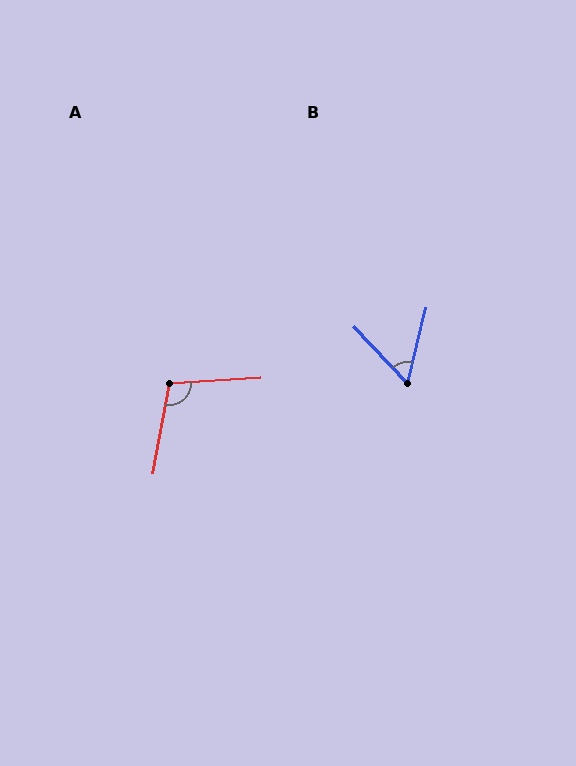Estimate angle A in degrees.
Approximately 103 degrees.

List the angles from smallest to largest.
B (57°), A (103°).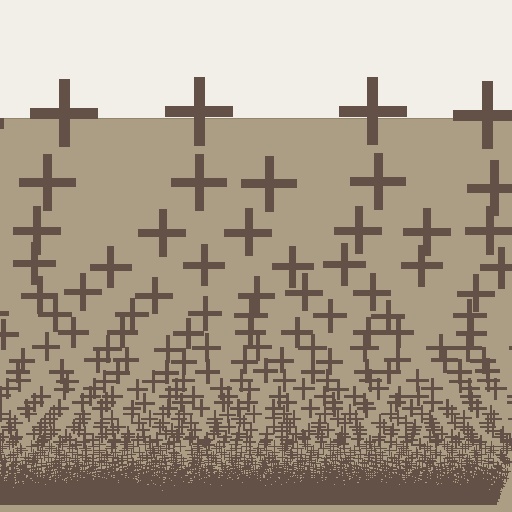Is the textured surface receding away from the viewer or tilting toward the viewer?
The surface appears to tilt toward the viewer. Texture elements get larger and sparser toward the top.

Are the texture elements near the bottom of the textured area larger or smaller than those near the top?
Smaller. The gradient is inverted — elements near the bottom are smaller and denser.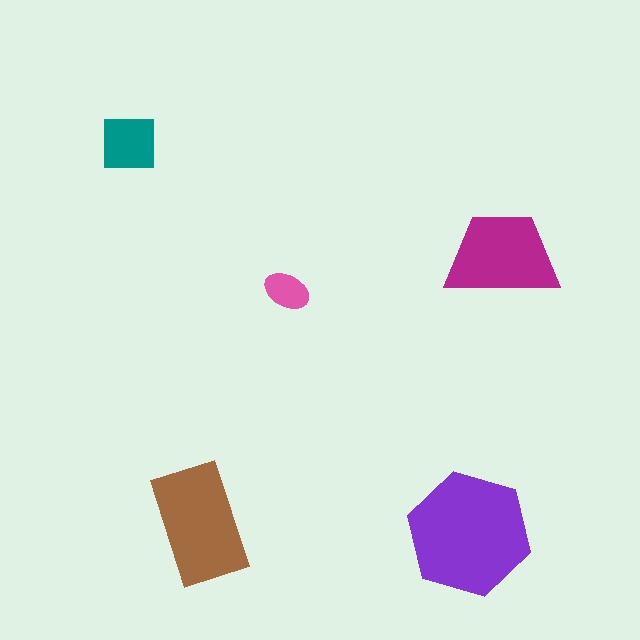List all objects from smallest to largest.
The pink ellipse, the teal square, the magenta trapezoid, the brown rectangle, the purple hexagon.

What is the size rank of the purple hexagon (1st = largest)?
1st.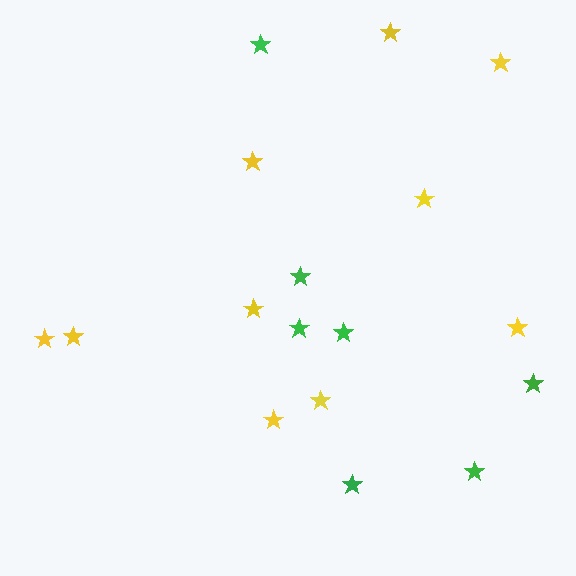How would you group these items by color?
There are 2 groups: one group of green stars (7) and one group of yellow stars (10).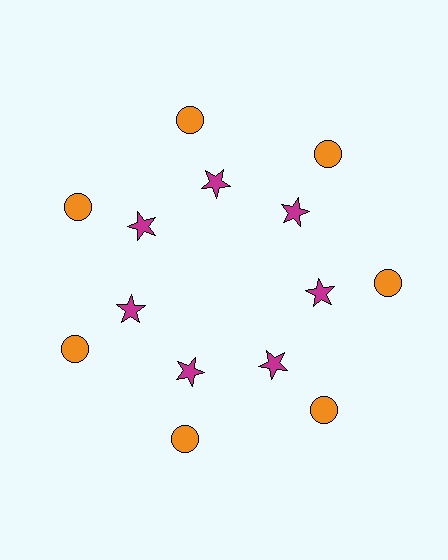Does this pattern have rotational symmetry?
Yes, this pattern has 7-fold rotational symmetry. It looks the same after rotating 51 degrees around the center.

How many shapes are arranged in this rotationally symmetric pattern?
There are 14 shapes, arranged in 7 groups of 2.